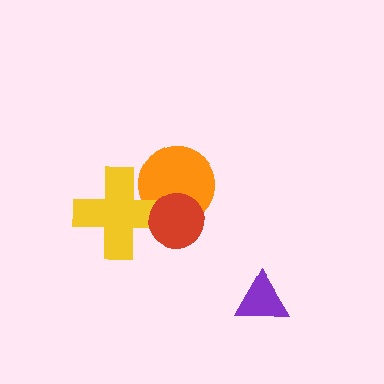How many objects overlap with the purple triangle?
0 objects overlap with the purple triangle.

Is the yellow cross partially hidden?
Yes, it is partially covered by another shape.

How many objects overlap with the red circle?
2 objects overlap with the red circle.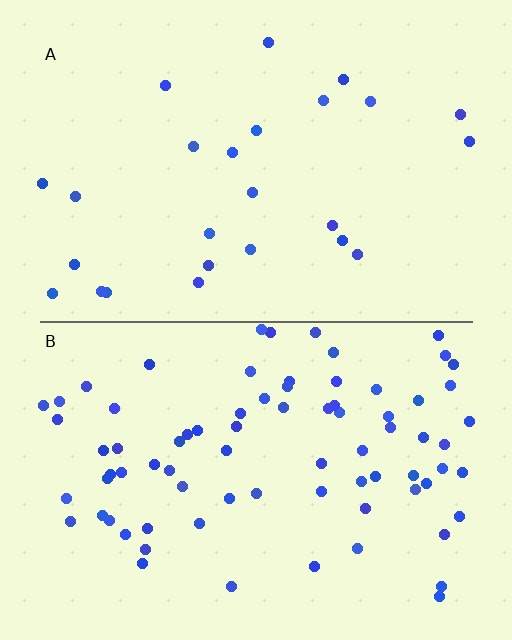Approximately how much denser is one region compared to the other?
Approximately 3.1× — region B over region A.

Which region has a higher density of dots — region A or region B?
B (the bottom).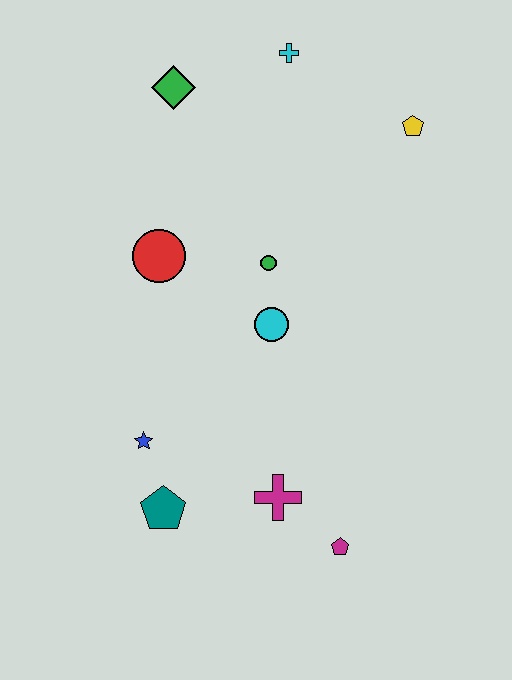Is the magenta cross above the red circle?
No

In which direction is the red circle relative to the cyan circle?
The red circle is to the left of the cyan circle.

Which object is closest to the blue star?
The teal pentagon is closest to the blue star.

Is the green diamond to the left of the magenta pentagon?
Yes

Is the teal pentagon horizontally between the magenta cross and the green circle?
No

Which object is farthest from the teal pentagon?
The cyan cross is farthest from the teal pentagon.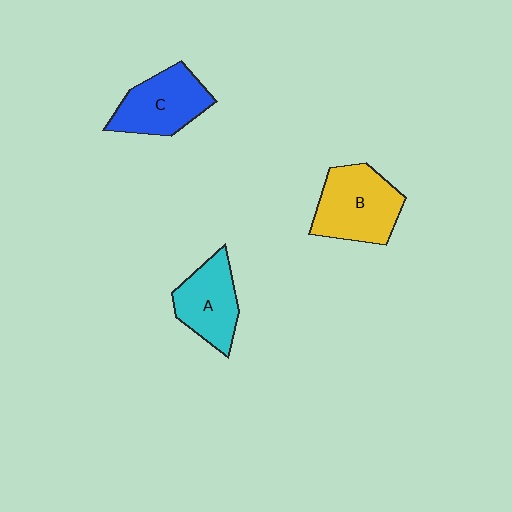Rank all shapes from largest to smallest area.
From largest to smallest: B (yellow), C (blue), A (cyan).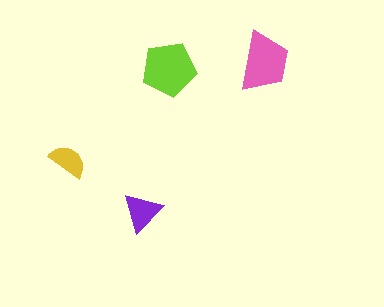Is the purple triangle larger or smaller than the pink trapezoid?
Smaller.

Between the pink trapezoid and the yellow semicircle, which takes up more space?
The pink trapezoid.